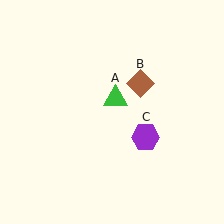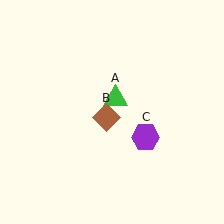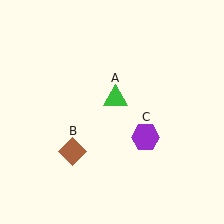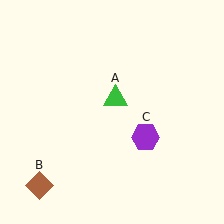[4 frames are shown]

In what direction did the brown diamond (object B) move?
The brown diamond (object B) moved down and to the left.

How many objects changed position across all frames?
1 object changed position: brown diamond (object B).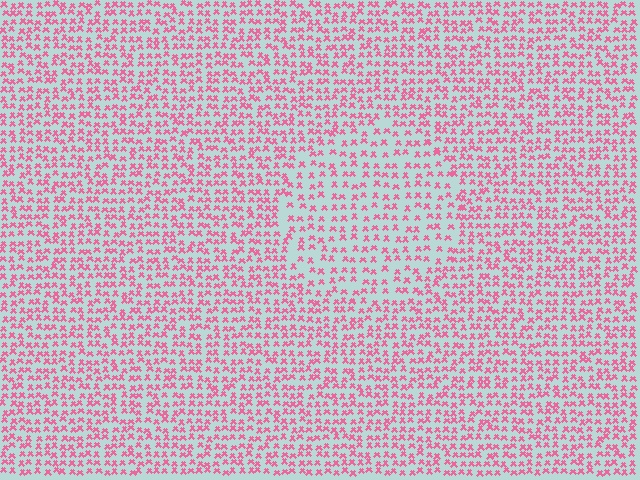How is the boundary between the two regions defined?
The boundary is defined by a change in element density (approximately 1.6x ratio). All elements are the same color, size, and shape.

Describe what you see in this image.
The image contains small pink elements arranged at two different densities. A circle-shaped region is visible where the elements are less densely packed than the surrounding area.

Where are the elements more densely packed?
The elements are more densely packed outside the circle boundary.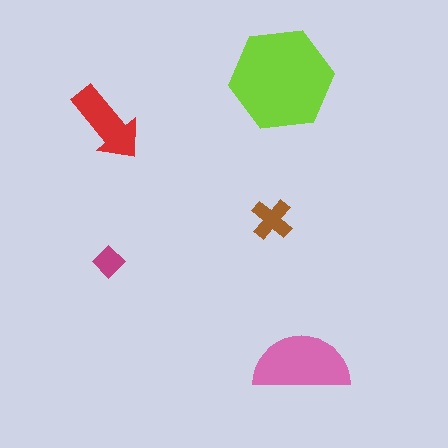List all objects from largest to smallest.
The lime hexagon, the pink semicircle, the red arrow, the brown cross, the magenta diamond.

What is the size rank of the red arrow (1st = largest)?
3rd.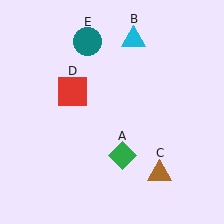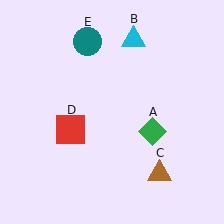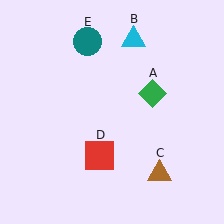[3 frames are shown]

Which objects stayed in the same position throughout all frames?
Cyan triangle (object B) and brown triangle (object C) and teal circle (object E) remained stationary.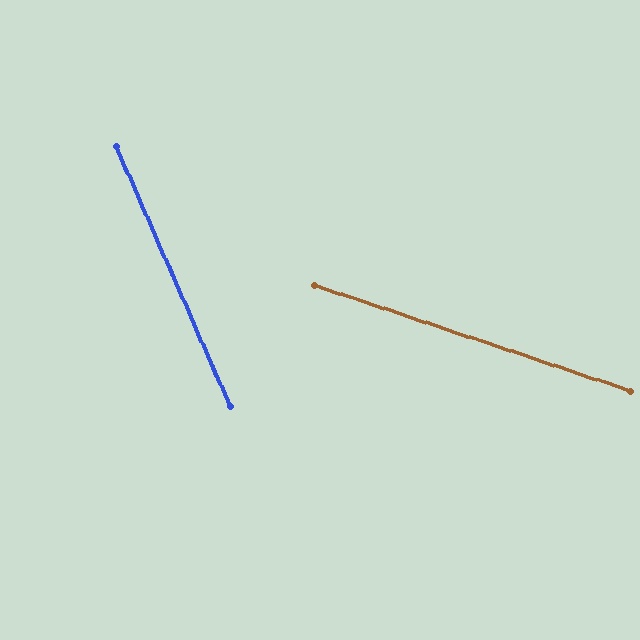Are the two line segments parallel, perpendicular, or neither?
Neither parallel nor perpendicular — they differ by about 48°.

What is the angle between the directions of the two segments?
Approximately 48 degrees.